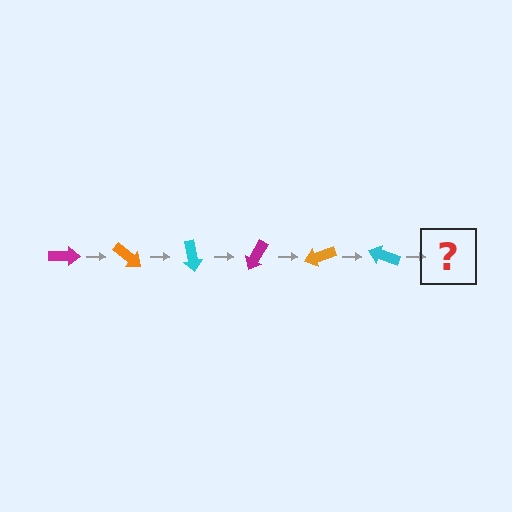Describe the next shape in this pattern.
It should be a magenta arrow, rotated 240 degrees from the start.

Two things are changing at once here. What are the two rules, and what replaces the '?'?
The two rules are that it rotates 40 degrees each step and the color cycles through magenta, orange, and cyan. The '?' should be a magenta arrow, rotated 240 degrees from the start.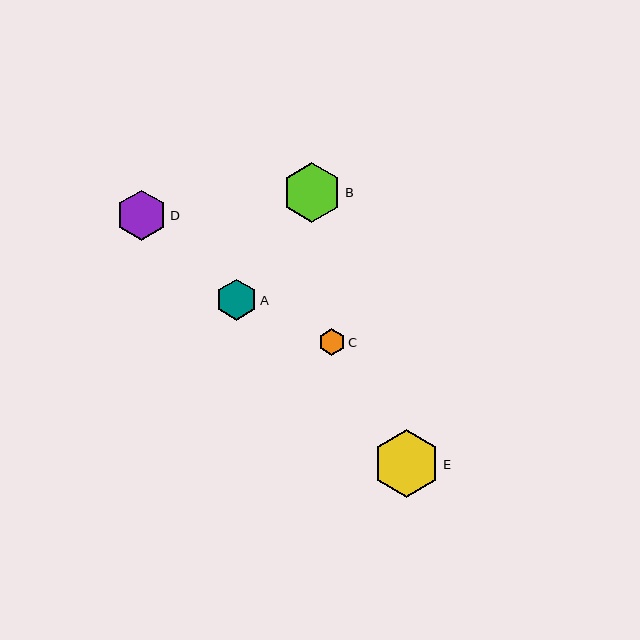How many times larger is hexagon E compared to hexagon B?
Hexagon E is approximately 1.1 times the size of hexagon B.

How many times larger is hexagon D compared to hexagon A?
Hexagon D is approximately 1.2 times the size of hexagon A.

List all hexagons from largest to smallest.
From largest to smallest: E, B, D, A, C.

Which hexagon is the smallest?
Hexagon C is the smallest with a size of approximately 27 pixels.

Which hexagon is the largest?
Hexagon E is the largest with a size of approximately 68 pixels.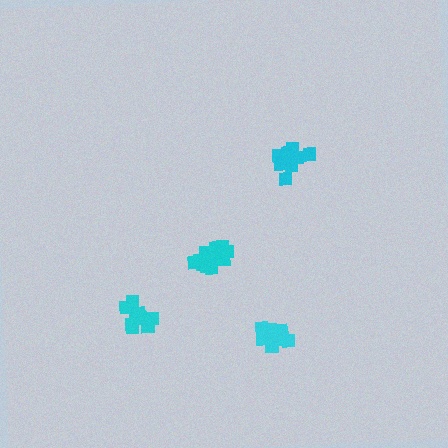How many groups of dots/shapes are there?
There are 4 groups.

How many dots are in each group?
Group 1: 12 dots, Group 2: 12 dots, Group 3: 10 dots, Group 4: 10 dots (44 total).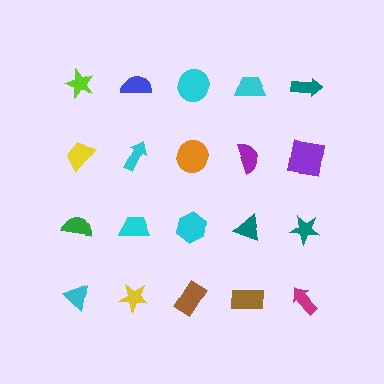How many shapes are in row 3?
5 shapes.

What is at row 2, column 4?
A purple semicircle.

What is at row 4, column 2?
A yellow star.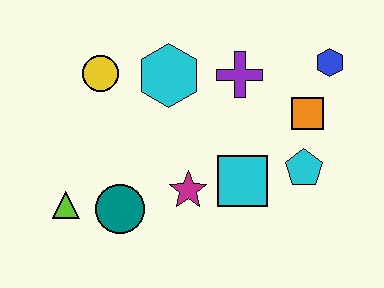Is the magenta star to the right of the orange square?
No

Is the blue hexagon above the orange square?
Yes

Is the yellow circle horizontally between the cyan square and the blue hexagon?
No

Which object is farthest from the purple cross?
The lime triangle is farthest from the purple cross.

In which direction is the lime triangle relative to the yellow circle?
The lime triangle is below the yellow circle.